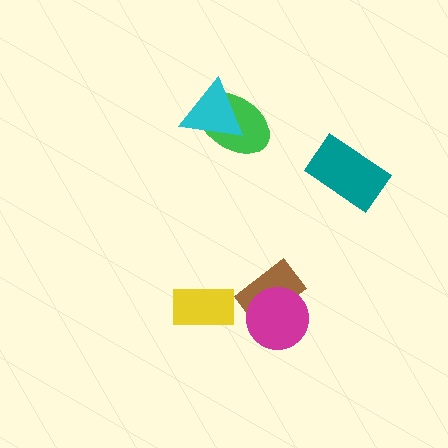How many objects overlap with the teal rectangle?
0 objects overlap with the teal rectangle.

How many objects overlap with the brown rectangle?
1 object overlaps with the brown rectangle.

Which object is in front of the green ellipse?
The cyan triangle is in front of the green ellipse.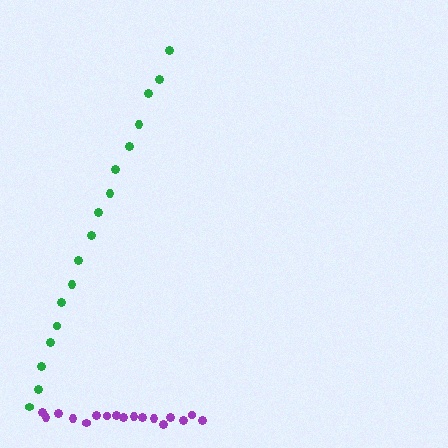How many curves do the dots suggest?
There are 2 distinct paths.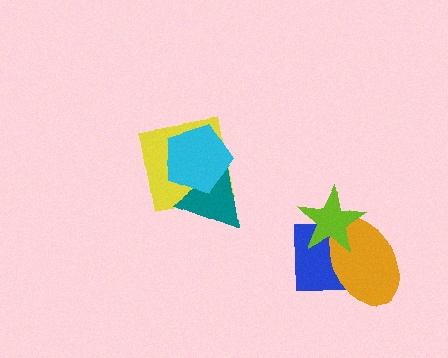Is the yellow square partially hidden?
Yes, it is partially covered by another shape.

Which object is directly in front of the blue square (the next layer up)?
The orange ellipse is directly in front of the blue square.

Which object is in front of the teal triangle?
The cyan pentagon is in front of the teal triangle.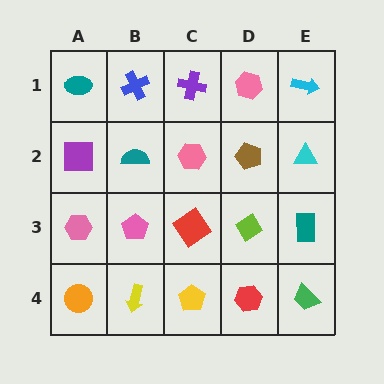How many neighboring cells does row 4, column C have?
3.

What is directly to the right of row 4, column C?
A red hexagon.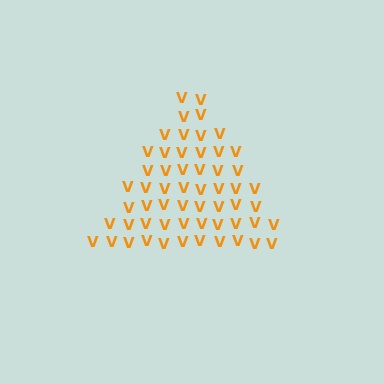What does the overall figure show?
The overall figure shows a triangle.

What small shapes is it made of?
It is made of small letter V's.